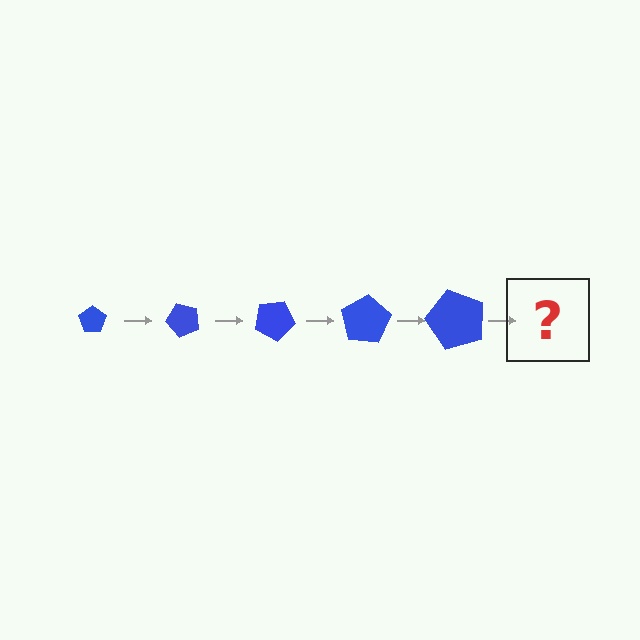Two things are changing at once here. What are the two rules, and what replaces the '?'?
The two rules are that the pentagon grows larger each step and it rotates 50 degrees each step. The '?' should be a pentagon, larger than the previous one and rotated 250 degrees from the start.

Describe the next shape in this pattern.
It should be a pentagon, larger than the previous one and rotated 250 degrees from the start.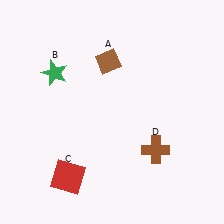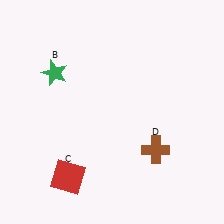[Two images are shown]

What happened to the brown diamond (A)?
The brown diamond (A) was removed in Image 2. It was in the top-left area of Image 1.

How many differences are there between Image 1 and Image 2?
There is 1 difference between the two images.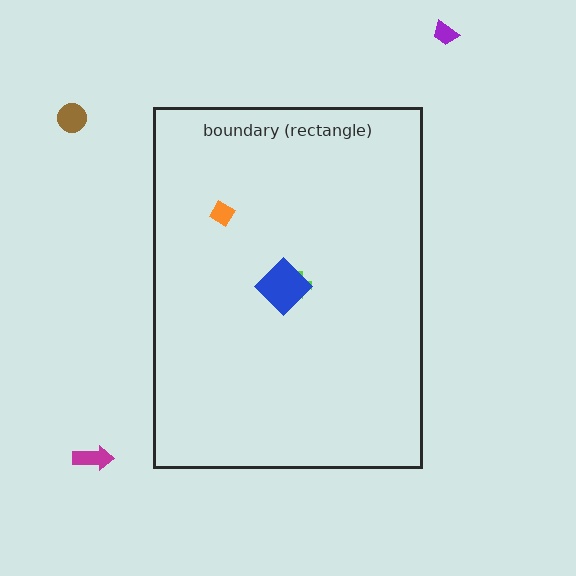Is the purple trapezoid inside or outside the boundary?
Outside.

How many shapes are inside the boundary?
3 inside, 3 outside.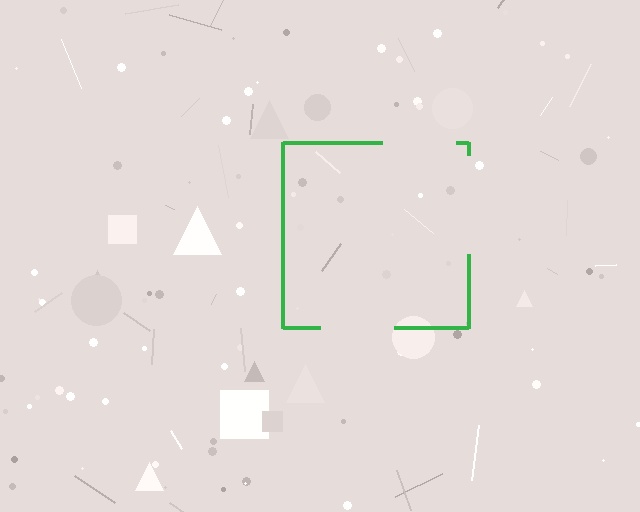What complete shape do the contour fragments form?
The contour fragments form a square.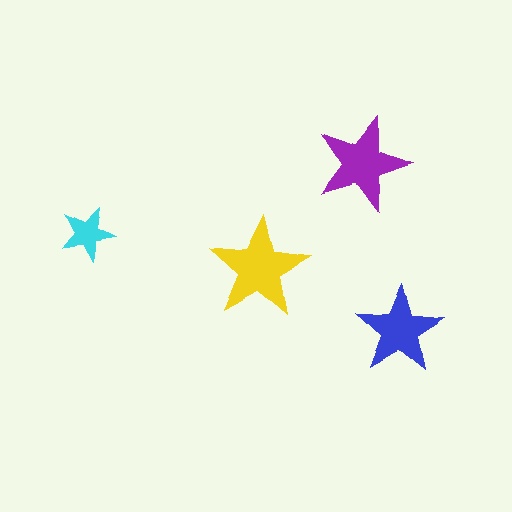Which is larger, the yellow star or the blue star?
The yellow one.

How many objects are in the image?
There are 4 objects in the image.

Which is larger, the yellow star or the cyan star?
The yellow one.